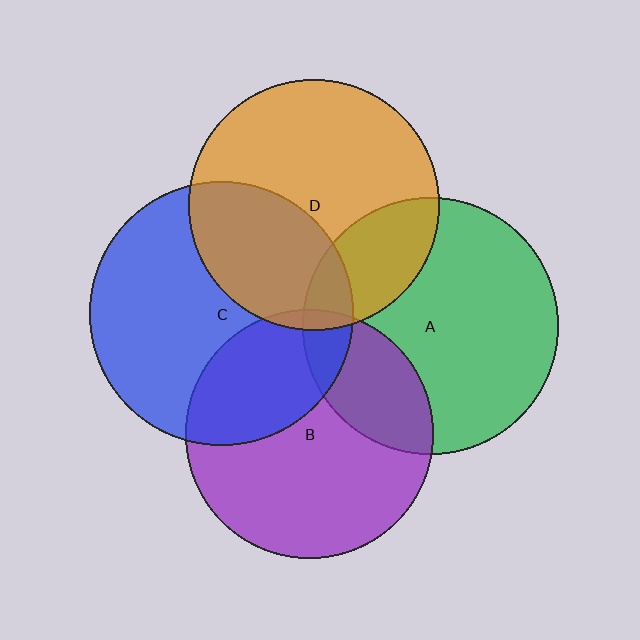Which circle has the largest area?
Circle C (blue).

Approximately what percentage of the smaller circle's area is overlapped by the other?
Approximately 5%.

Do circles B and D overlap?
Yes.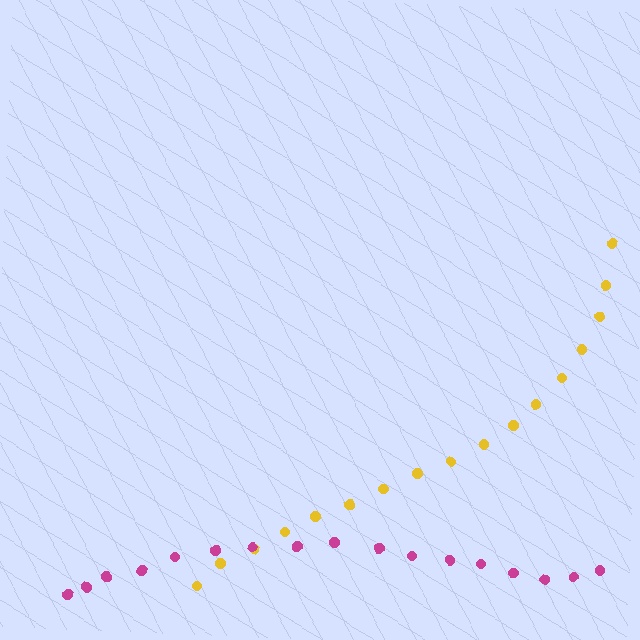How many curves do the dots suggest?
There are 2 distinct paths.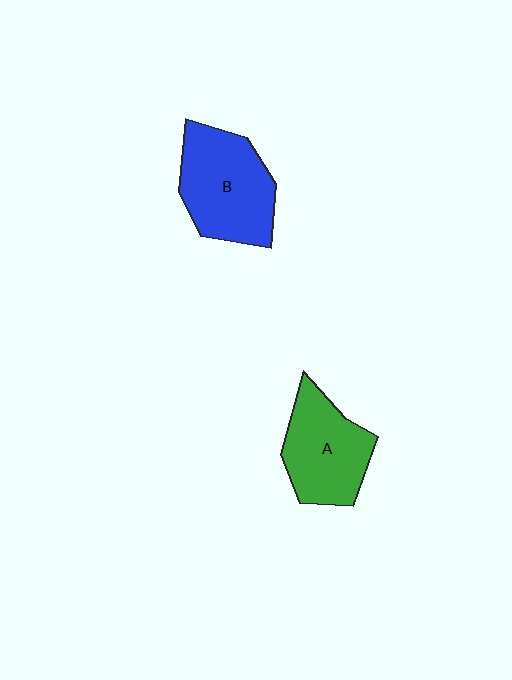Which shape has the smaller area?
Shape A (green).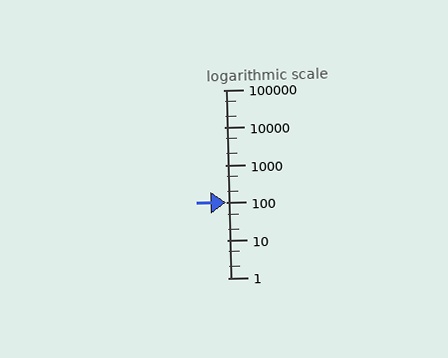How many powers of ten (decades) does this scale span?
The scale spans 5 decades, from 1 to 100000.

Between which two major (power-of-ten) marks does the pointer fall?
The pointer is between 100 and 1000.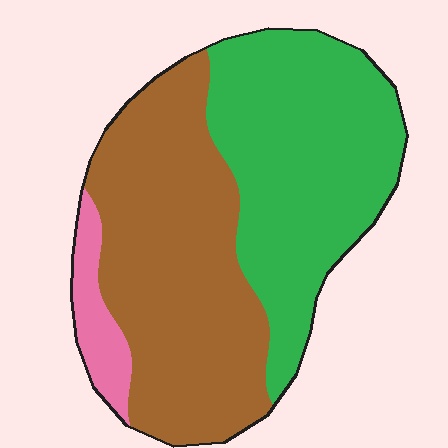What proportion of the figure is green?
Green takes up about two fifths (2/5) of the figure.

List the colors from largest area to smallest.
From largest to smallest: brown, green, pink.